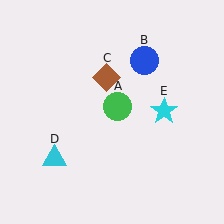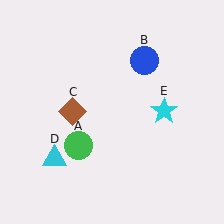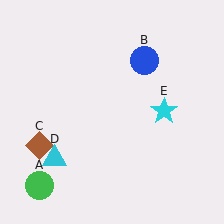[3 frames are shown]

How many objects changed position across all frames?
2 objects changed position: green circle (object A), brown diamond (object C).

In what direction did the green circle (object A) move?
The green circle (object A) moved down and to the left.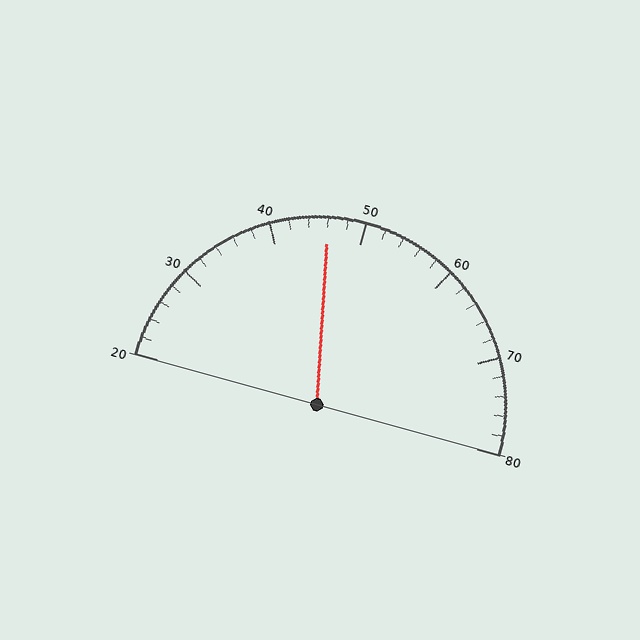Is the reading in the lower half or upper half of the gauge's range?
The reading is in the lower half of the range (20 to 80).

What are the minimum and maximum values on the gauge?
The gauge ranges from 20 to 80.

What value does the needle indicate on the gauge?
The needle indicates approximately 46.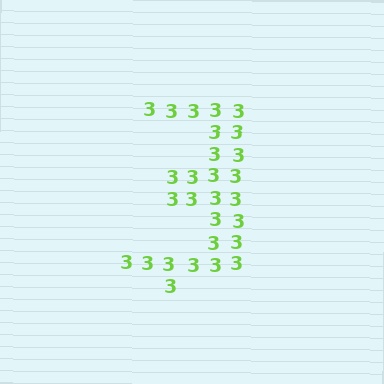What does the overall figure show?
The overall figure shows the digit 3.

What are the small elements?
The small elements are digit 3's.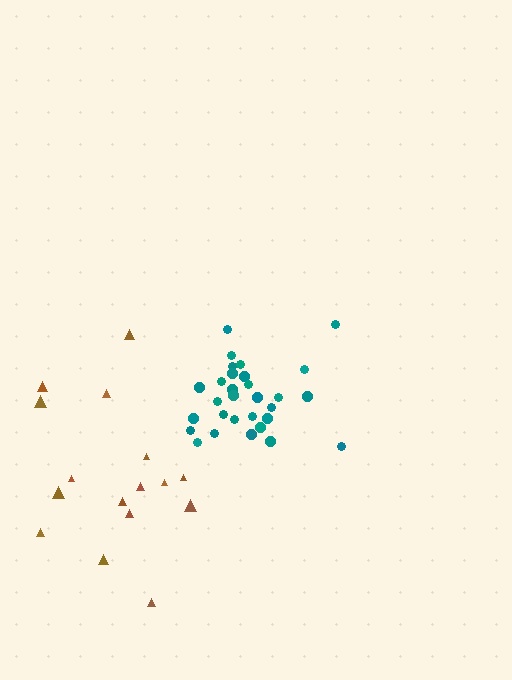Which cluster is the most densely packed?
Teal.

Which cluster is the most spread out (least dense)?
Brown.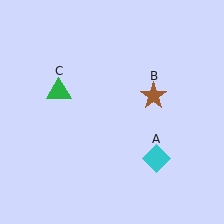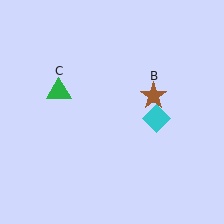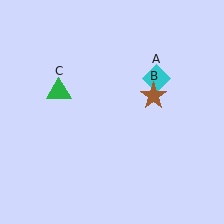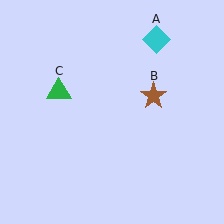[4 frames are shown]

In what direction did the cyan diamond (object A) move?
The cyan diamond (object A) moved up.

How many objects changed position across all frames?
1 object changed position: cyan diamond (object A).